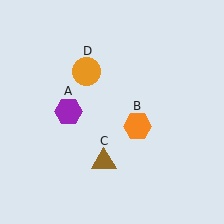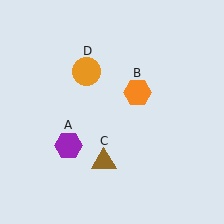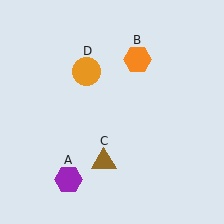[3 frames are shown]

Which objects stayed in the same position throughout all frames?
Brown triangle (object C) and orange circle (object D) remained stationary.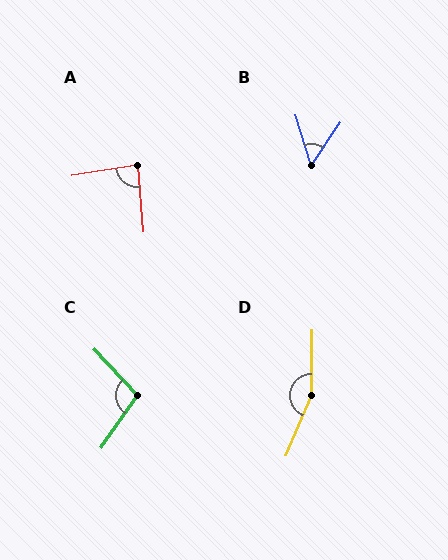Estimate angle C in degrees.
Approximately 101 degrees.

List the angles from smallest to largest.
B (52°), A (86°), C (101°), D (158°).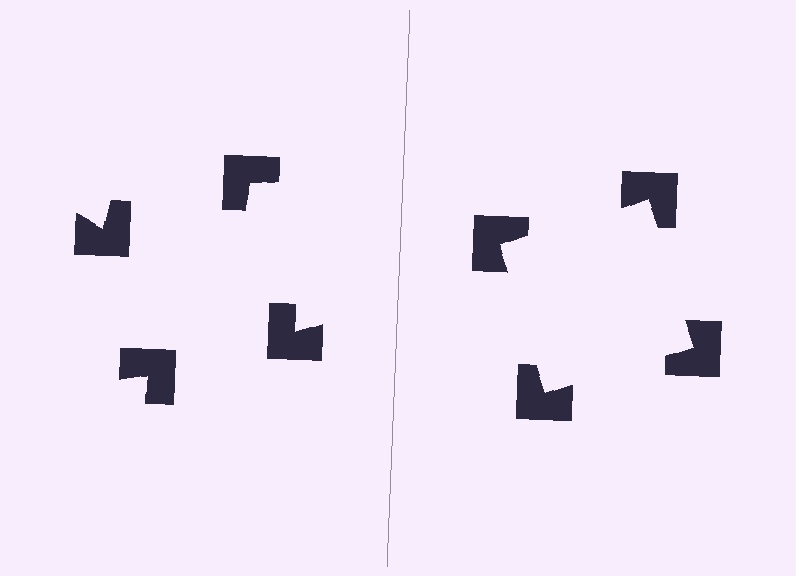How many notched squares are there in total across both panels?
8 — 4 on each side.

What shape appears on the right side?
An illusory square.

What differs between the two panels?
The notched squares are positioned identically on both sides; only the wedge orientations differ. On the right they align to a square; on the left they are misaligned.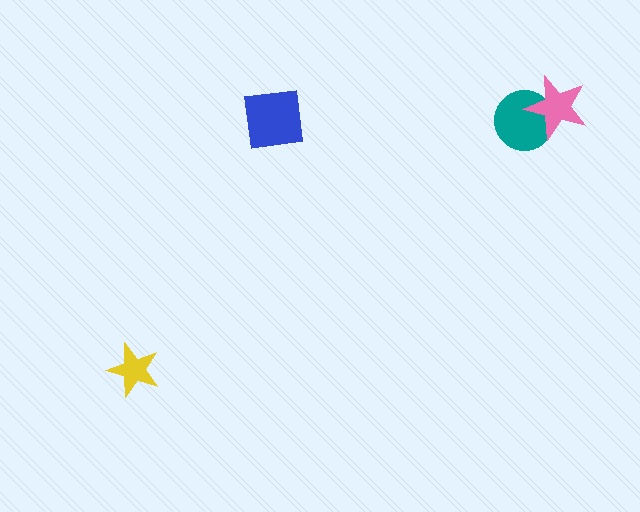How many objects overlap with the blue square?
0 objects overlap with the blue square.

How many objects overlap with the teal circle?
1 object overlaps with the teal circle.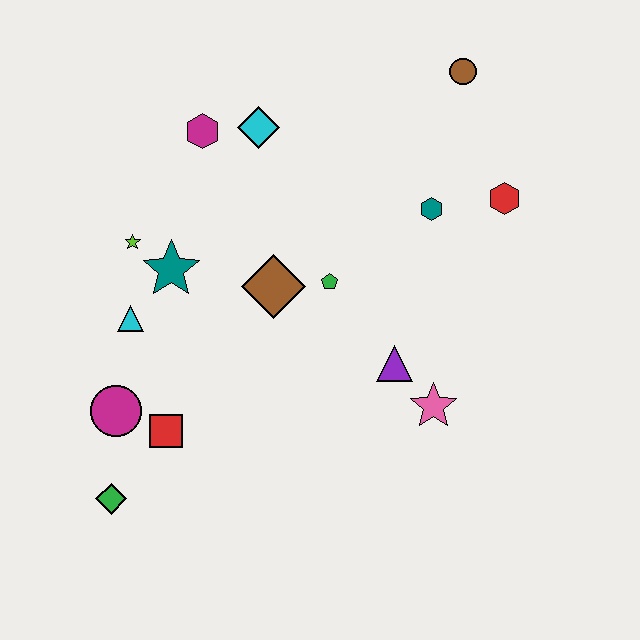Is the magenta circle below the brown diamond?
Yes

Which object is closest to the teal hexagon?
The red hexagon is closest to the teal hexagon.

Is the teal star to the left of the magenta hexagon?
Yes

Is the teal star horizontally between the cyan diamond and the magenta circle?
Yes